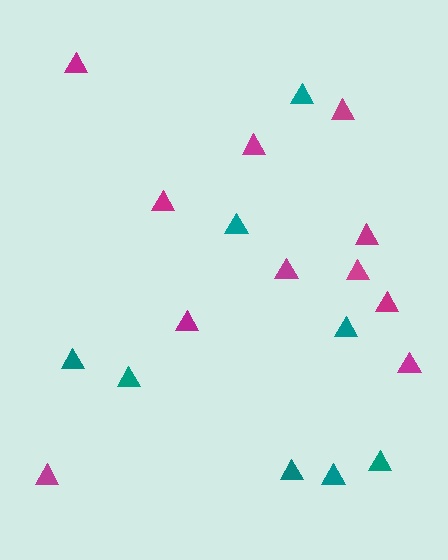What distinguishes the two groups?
There are 2 groups: one group of magenta triangles (11) and one group of teal triangles (8).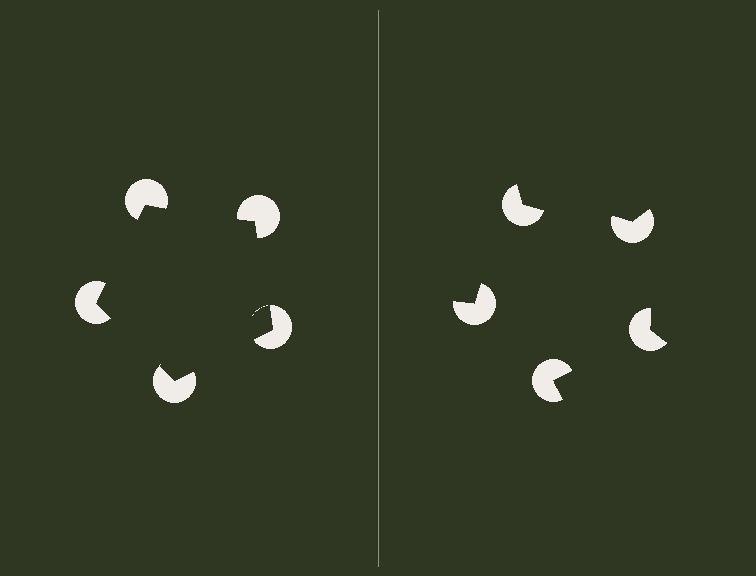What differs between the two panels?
The pac-man discs are positioned identically on both sides; only the wedge orientations differ. On the left they align to a pentagon; on the right they are misaligned.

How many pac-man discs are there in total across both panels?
10 — 5 on each side.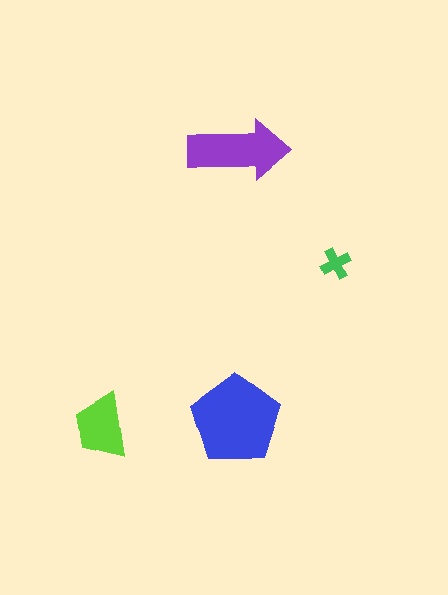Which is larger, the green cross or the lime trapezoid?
The lime trapezoid.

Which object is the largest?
The blue pentagon.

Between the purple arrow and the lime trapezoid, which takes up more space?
The purple arrow.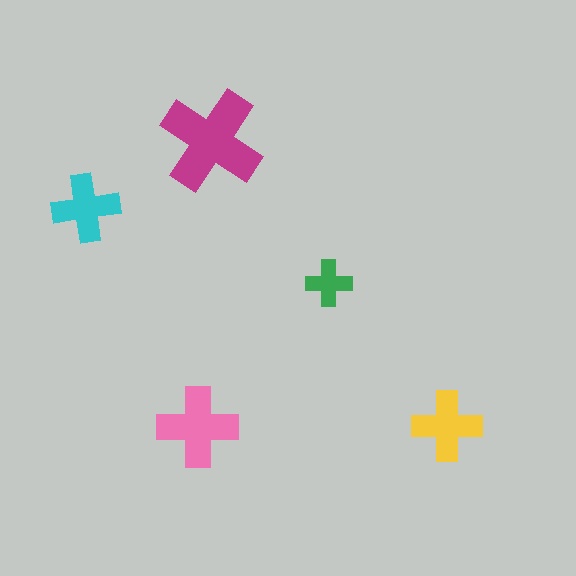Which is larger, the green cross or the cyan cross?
The cyan one.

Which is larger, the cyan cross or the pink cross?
The pink one.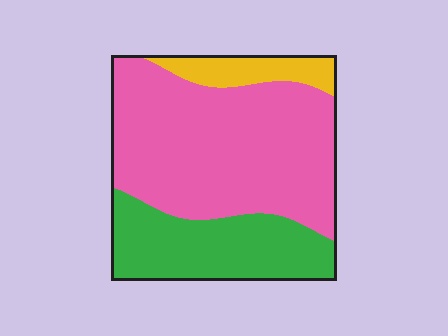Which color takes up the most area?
Pink, at roughly 60%.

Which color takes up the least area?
Yellow, at roughly 10%.